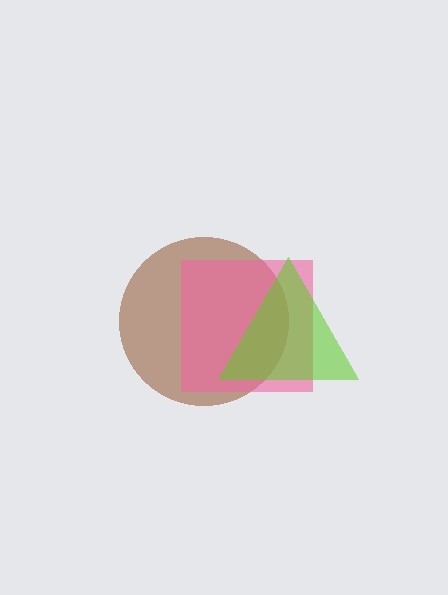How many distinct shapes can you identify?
There are 3 distinct shapes: a brown circle, a pink square, a lime triangle.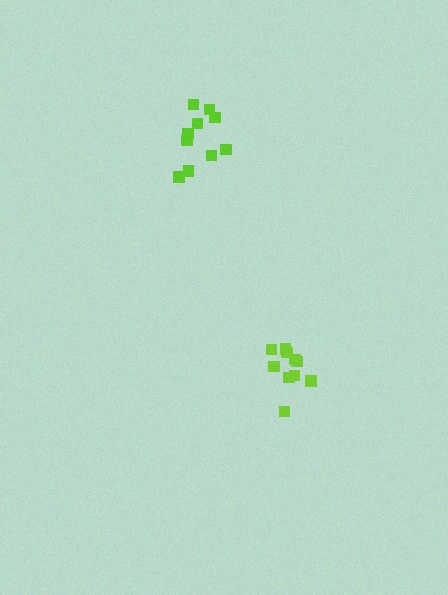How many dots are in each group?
Group 1: 10 dots, Group 2: 10 dots (20 total).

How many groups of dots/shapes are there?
There are 2 groups.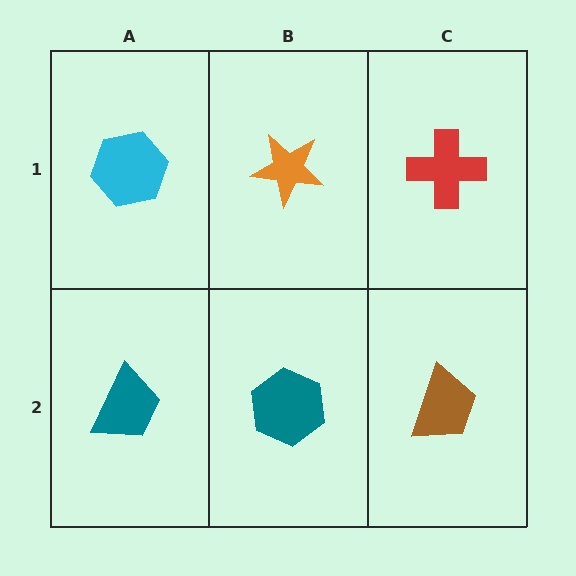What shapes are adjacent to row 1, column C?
A brown trapezoid (row 2, column C), an orange star (row 1, column B).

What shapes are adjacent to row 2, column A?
A cyan hexagon (row 1, column A), a teal hexagon (row 2, column B).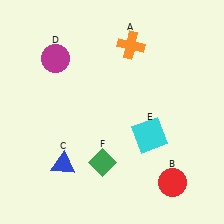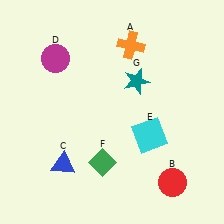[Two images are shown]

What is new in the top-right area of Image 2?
A teal star (G) was added in the top-right area of Image 2.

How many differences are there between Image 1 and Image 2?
There is 1 difference between the two images.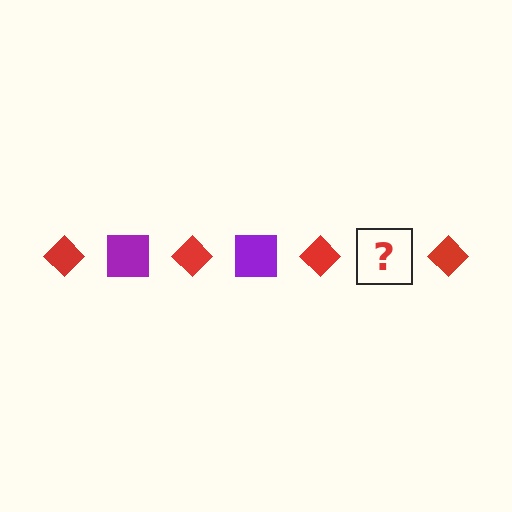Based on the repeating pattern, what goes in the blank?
The blank should be a purple square.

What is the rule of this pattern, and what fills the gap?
The rule is that the pattern alternates between red diamond and purple square. The gap should be filled with a purple square.